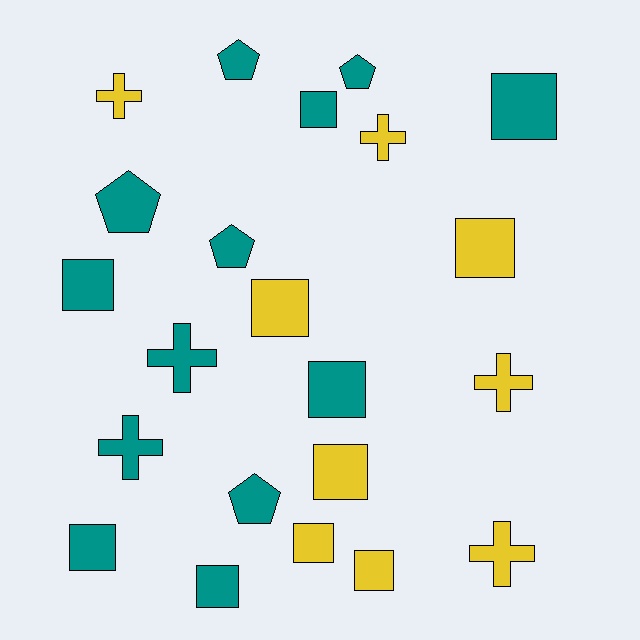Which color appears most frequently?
Teal, with 13 objects.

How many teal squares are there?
There are 6 teal squares.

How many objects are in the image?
There are 22 objects.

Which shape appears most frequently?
Square, with 11 objects.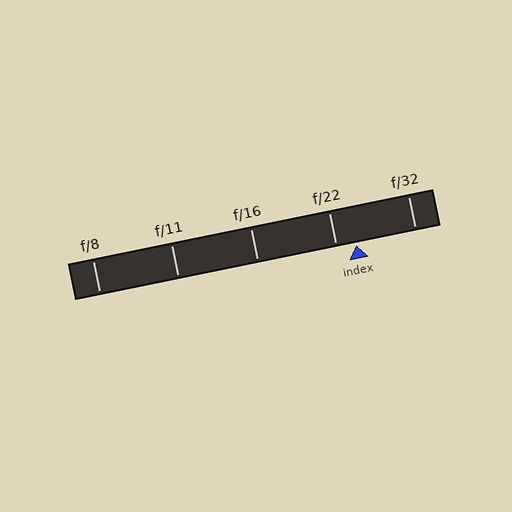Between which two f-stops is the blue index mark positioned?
The index mark is between f/22 and f/32.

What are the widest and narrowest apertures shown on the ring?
The widest aperture shown is f/8 and the narrowest is f/32.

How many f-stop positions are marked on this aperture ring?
There are 5 f-stop positions marked.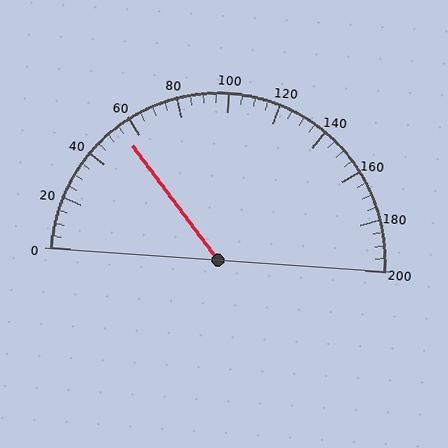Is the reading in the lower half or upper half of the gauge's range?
The reading is in the lower half of the range (0 to 200).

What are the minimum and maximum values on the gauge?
The gauge ranges from 0 to 200.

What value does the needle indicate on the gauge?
The needle indicates approximately 55.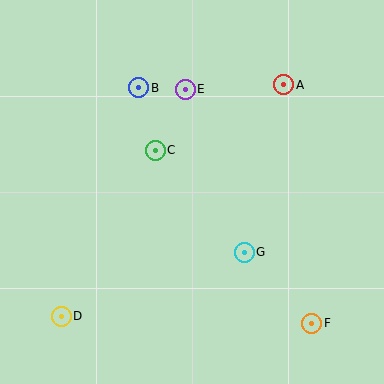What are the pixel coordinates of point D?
Point D is at (61, 316).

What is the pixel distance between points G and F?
The distance between G and F is 98 pixels.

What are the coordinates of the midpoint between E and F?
The midpoint between E and F is at (249, 206).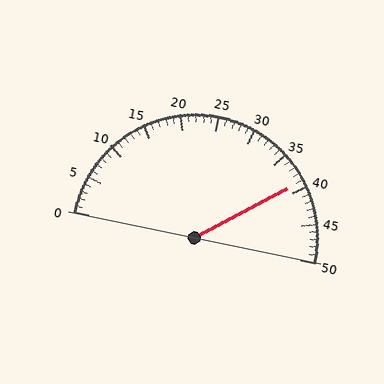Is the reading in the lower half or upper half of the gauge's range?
The reading is in the upper half of the range (0 to 50).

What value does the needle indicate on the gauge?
The needle indicates approximately 39.